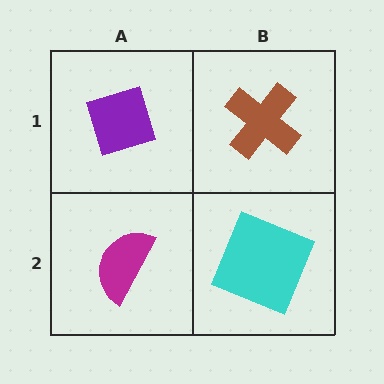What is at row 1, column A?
A purple diamond.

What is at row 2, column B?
A cyan square.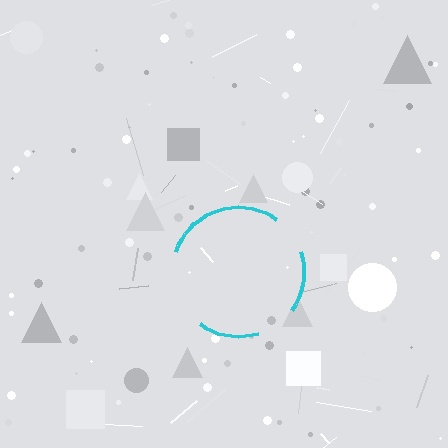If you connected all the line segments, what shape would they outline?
They would outline a circle.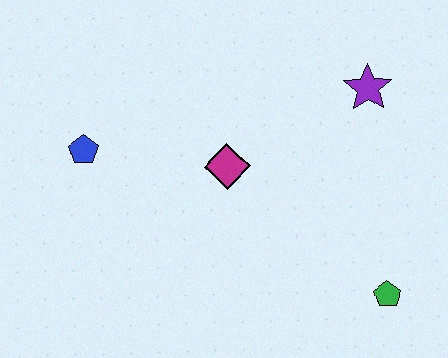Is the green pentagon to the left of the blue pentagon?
No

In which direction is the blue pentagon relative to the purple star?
The blue pentagon is to the left of the purple star.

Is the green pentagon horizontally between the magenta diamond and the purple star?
No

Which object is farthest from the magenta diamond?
The green pentagon is farthest from the magenta diamond.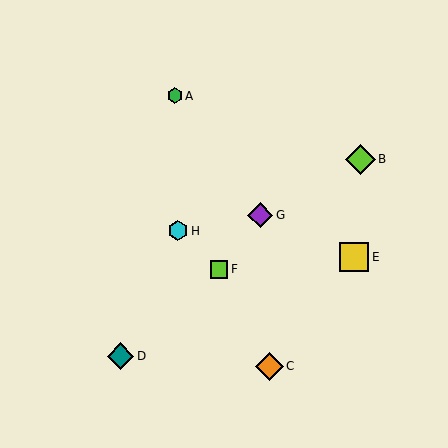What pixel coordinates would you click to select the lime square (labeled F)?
Click at (219, 269) to select the lime square F.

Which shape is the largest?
The lime diamond (labeled B) is the largest.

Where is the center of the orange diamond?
The center of the orange diamond is at (269, 366).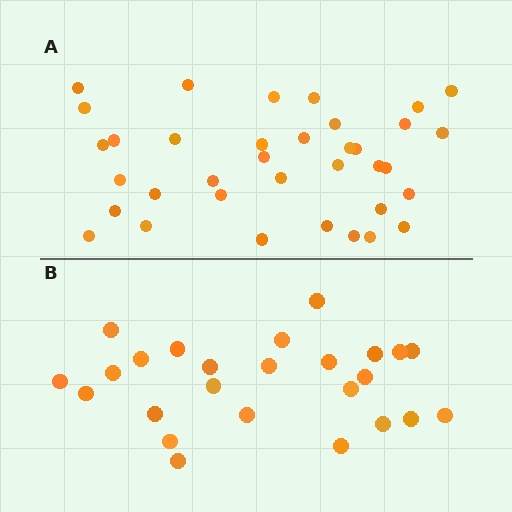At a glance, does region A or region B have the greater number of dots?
Region A (the top region) has more dots.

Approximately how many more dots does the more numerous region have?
Region A has roughly 12 or so more dots than region B.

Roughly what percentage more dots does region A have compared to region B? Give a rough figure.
About 45% more.